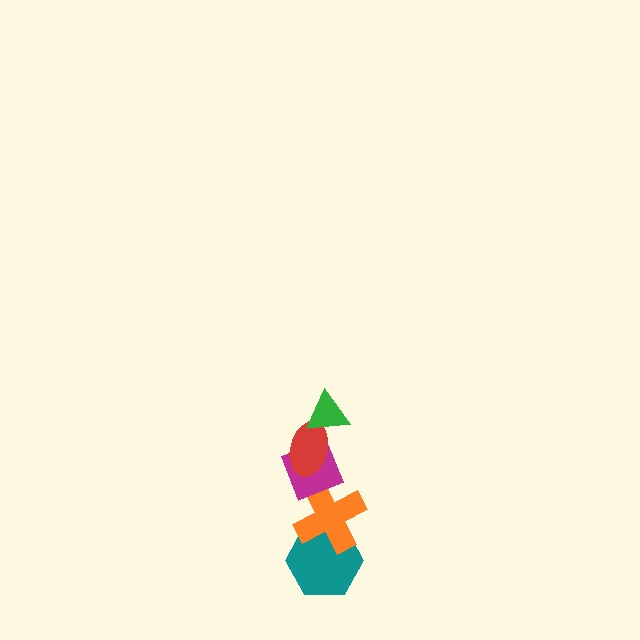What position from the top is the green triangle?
The green triangle is 1st from the top.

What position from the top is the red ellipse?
The red ellipse is 2nd from the top.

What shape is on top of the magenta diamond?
The red ellipse is on top of the magenta diamond.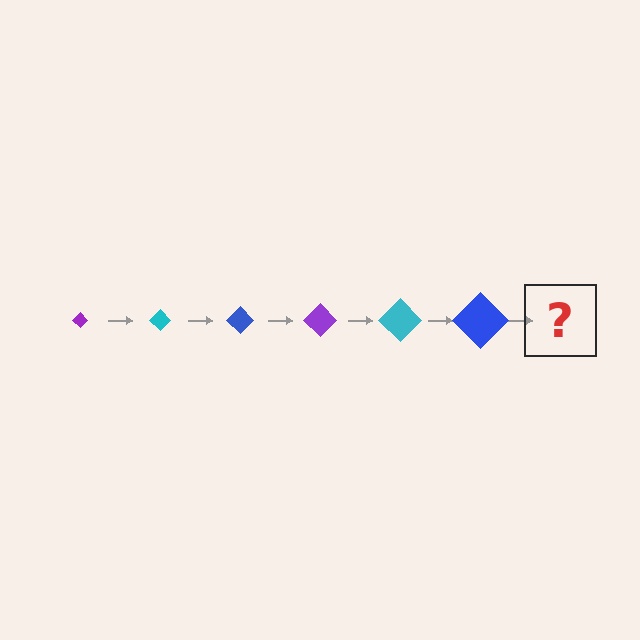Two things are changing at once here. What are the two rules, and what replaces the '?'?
The two rules are that the diamond grows larger each step and the color cycles through purple, cyan, and blue. The '?' should be a purple diamond, larger than the previous one.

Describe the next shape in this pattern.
It should be a purple diamond, larger than the previous one.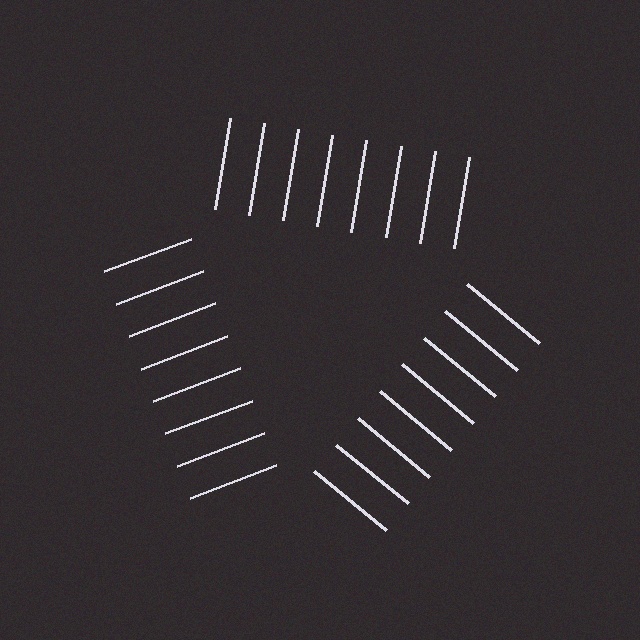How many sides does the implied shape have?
3 sides — the line-ends trace a triangle.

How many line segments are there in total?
24 — 8 along each of the 3 edges.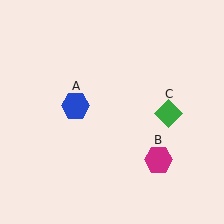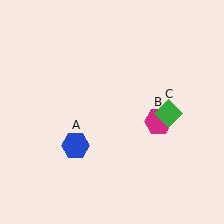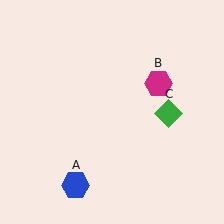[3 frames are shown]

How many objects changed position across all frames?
2 objects changed position: blue hexagon (object A), magenta hexagon (object B).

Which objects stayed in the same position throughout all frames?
Green diamond (object C) remained stationary.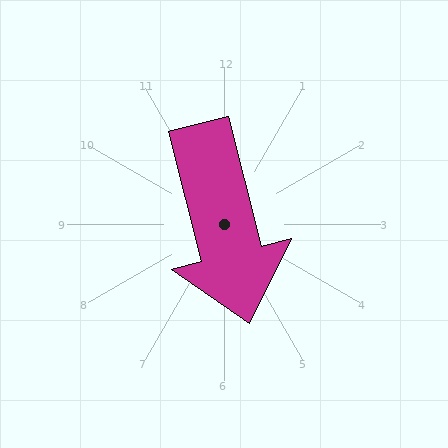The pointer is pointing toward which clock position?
Roughly 6 o'clock.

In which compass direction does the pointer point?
South.